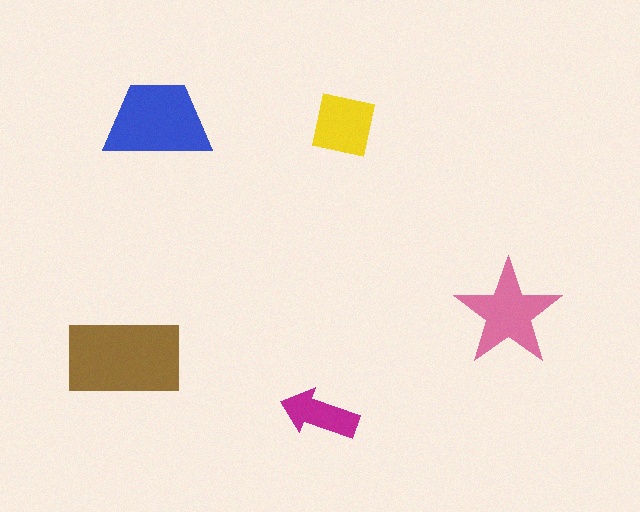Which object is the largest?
The brown rectangle.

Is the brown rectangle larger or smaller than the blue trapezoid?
Larger.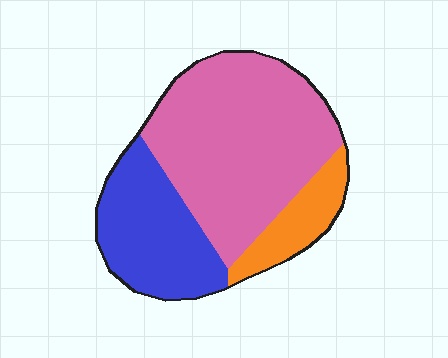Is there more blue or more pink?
Pink.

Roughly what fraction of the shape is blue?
Blue takes up between a quarter and a half of the shape.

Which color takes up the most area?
Pink, at roughly 60%.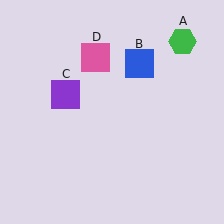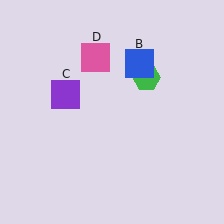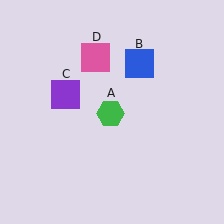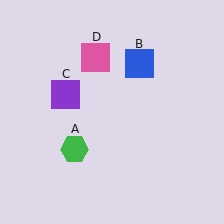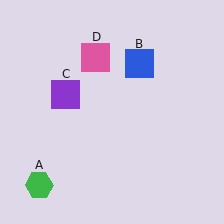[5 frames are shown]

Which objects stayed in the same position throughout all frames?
Blue square (object B) and purple square (object C) and pink square (object D) remained stationary.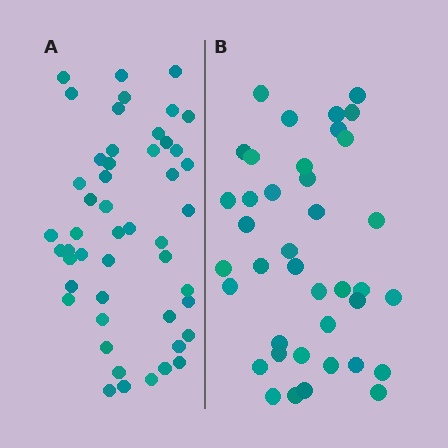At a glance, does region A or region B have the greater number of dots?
Region A (the left region) has more dots.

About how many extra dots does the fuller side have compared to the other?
Region A has roughly 10 or so more dots than region B.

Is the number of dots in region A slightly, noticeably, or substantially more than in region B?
Region A has noticeably more, but not dramatically so. The ratio is roughly 1.3 to 1.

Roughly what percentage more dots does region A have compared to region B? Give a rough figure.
About 25% more.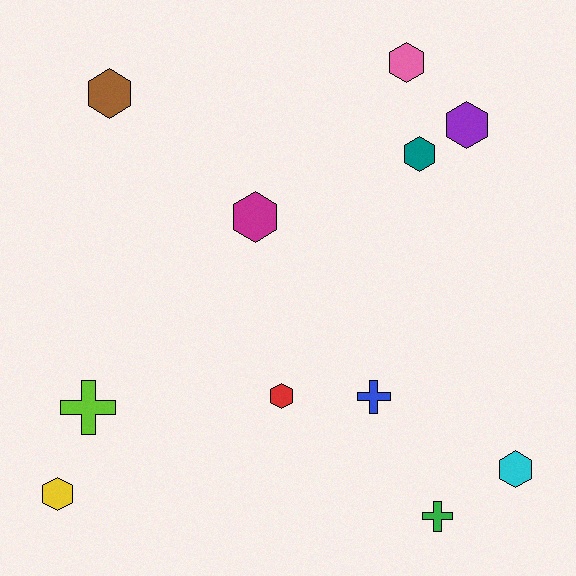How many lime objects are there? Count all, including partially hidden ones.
There is 1 lime object.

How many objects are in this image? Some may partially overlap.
There are 11 objects.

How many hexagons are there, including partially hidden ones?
There are 8 hexagons.